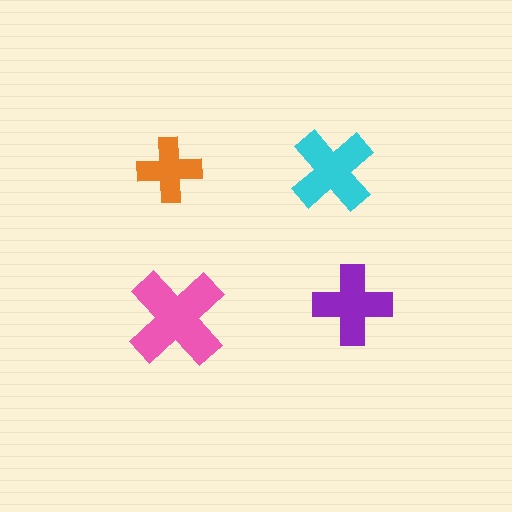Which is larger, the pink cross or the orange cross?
The pink one.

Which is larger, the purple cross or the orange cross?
The purple one.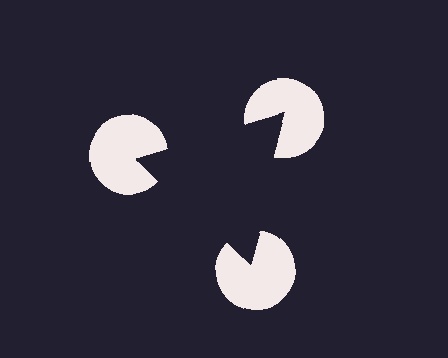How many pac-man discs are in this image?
There are 3 — one at each vertex of the illusory triangle.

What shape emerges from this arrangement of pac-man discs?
An illusory triangle — its edges are inferred from the aligned wedge cuts in the pac-man discs, not physically drawn.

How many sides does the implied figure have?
3 sides.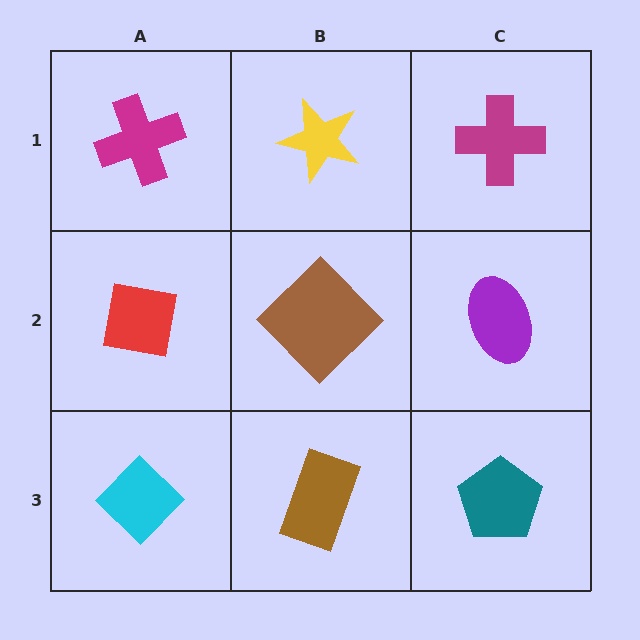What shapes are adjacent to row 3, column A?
A red square (row 2, column A), a brown rectangle (row 3, column B).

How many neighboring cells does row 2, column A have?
3.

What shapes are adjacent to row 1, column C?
A purple ellipse (row 2, column C), a yellow star (row 1, column B).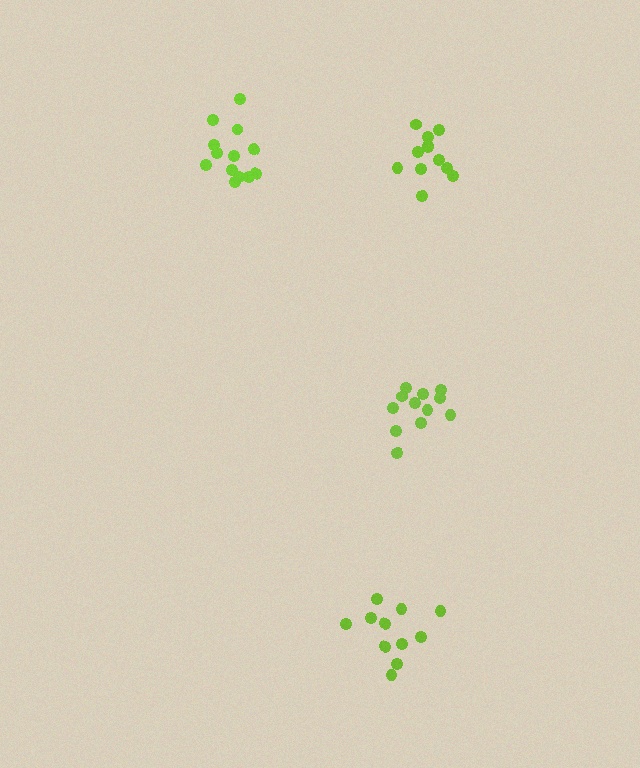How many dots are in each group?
Group 1: 12 dots, Group 2: 11 dots, Group 3: 12 dots, Group 4: 13 dots (48 total).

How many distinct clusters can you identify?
There are 4 distinct clusters.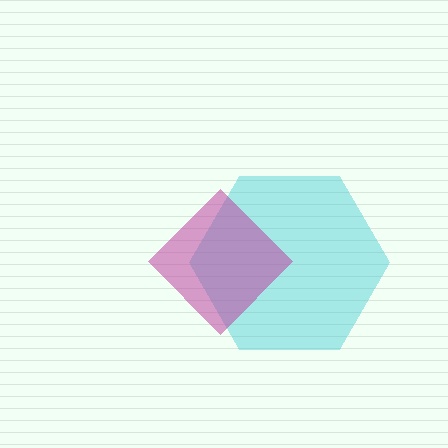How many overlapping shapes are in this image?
There are 2 overlapping shapes in the image.